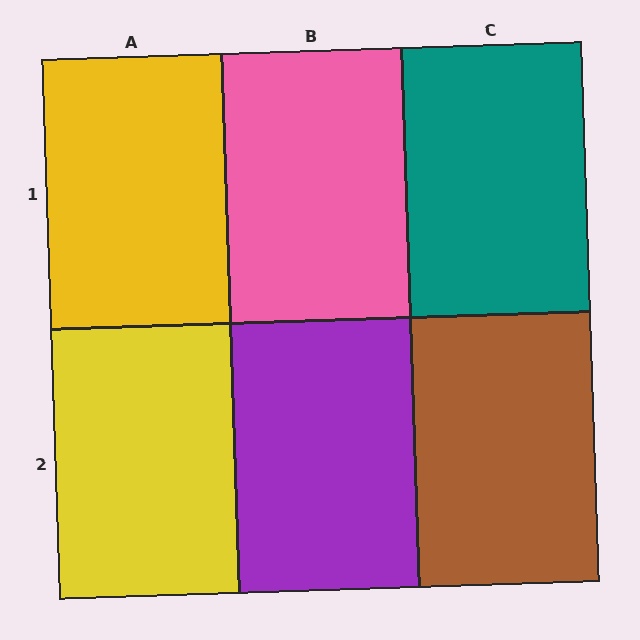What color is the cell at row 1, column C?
Teal.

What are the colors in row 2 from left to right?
Yellow, purple, brown.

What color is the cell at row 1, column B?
Pink.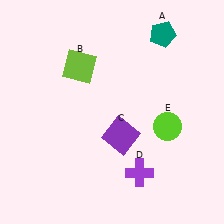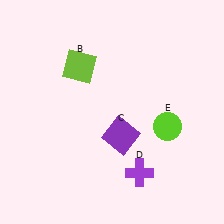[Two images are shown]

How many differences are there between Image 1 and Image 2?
There is 1 difference between the two images.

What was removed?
The teal pentagon (A) was removed in Image 2.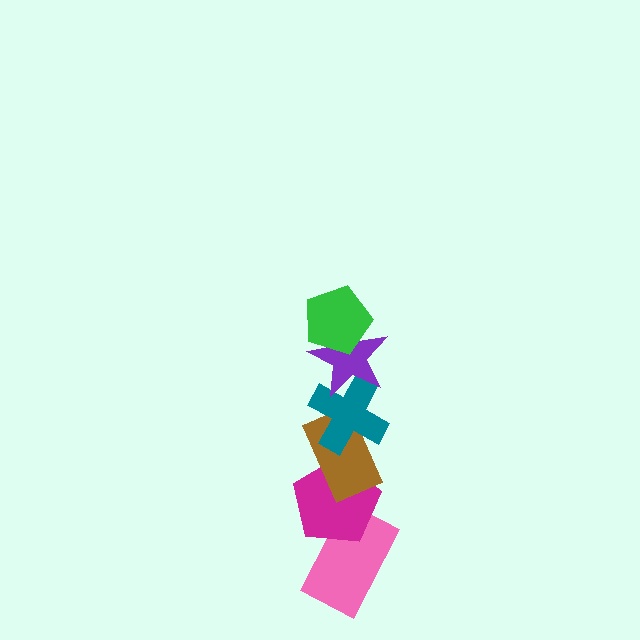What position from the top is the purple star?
The purple star is 2nd from the top.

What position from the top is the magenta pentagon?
The magenta pentagon is 5th from the top.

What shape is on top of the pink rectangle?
The magenta pentagon is on top of the pink rectangle.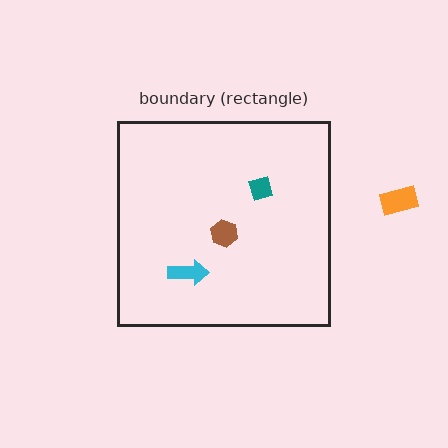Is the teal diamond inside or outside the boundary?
Inside.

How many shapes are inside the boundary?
3 inside, 1 outside.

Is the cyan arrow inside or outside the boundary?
Inside.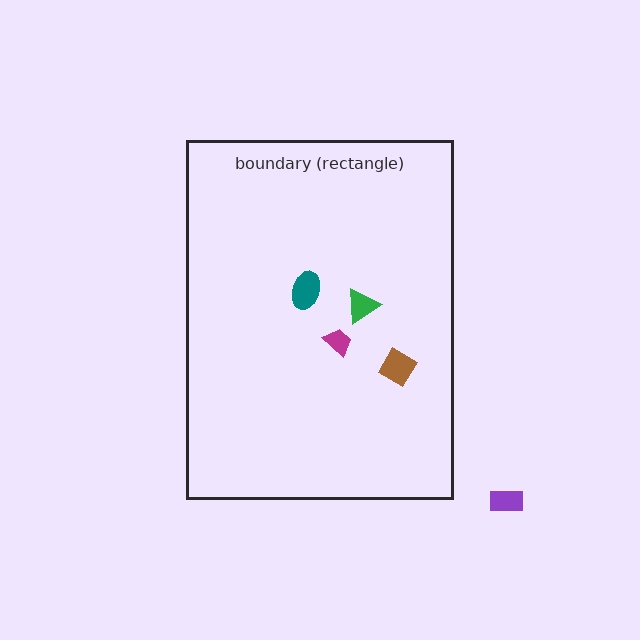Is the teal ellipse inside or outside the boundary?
Inside.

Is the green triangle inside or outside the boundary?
Inside.